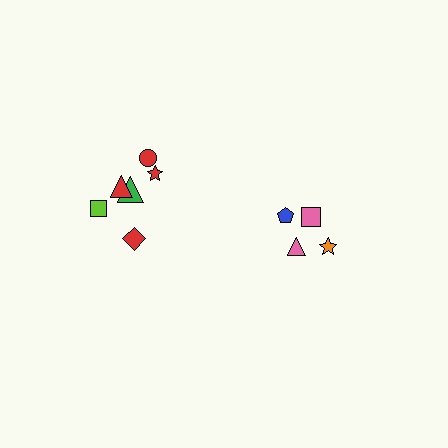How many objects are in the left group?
There are 6 objects.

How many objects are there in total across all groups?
There are 10 objects.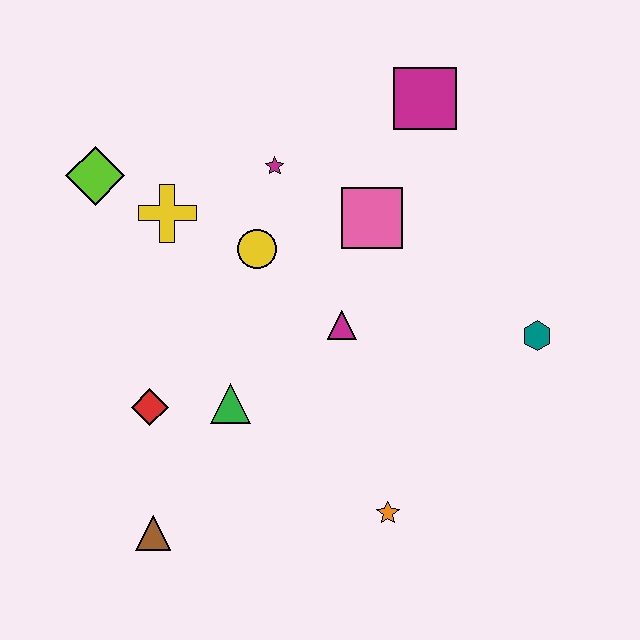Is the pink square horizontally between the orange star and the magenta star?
Yes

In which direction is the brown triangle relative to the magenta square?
The brown triangle is below the magenta square.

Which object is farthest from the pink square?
The brown triangle is farthest from the pink square.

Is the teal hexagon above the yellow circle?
No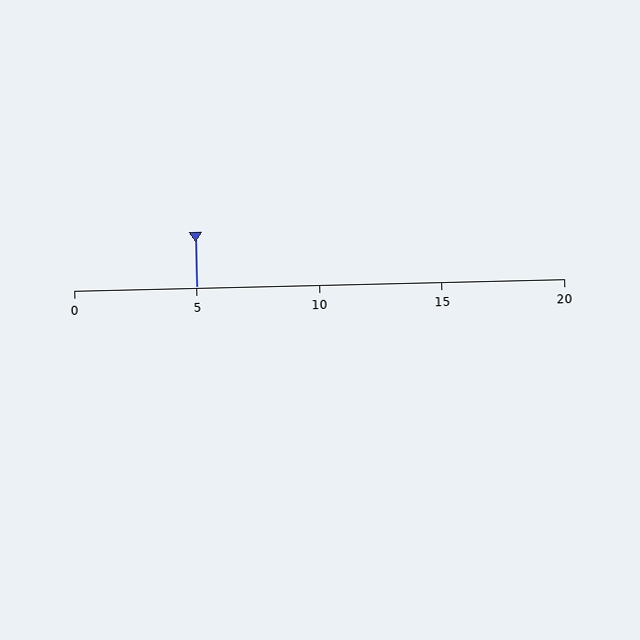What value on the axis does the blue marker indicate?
The marker indicates approximately 5.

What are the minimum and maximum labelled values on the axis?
The axis runs from 0 to 20.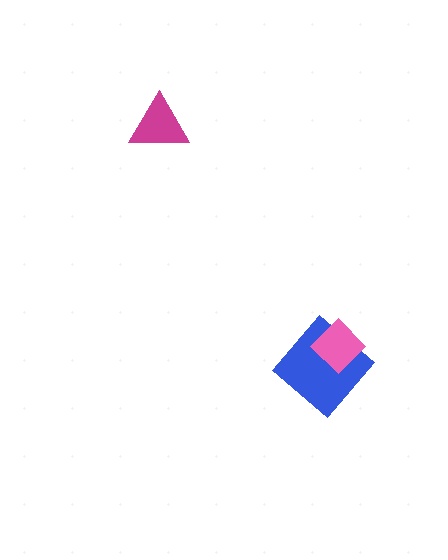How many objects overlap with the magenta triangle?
0 objects overlap with the magenta triangle.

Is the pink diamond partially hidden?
No, no other shape covers it.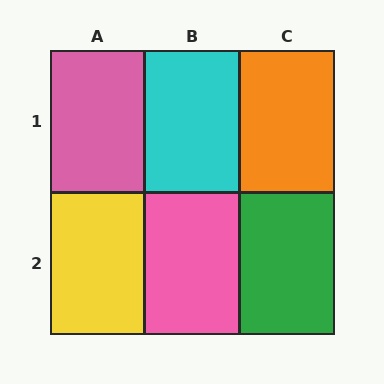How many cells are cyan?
1 cell is cyan.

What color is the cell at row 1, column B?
Cyan.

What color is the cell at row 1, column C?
Orange.